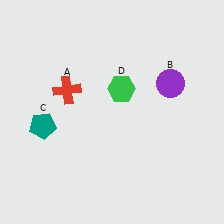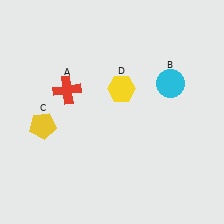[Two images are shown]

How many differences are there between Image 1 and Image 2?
There are 3 differences between the two images.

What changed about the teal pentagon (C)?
In Image 1, C is teal. In Image 2, it changed to yellow.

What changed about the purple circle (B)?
In Image 1, B is purple. In Image 2, it changed to cyan.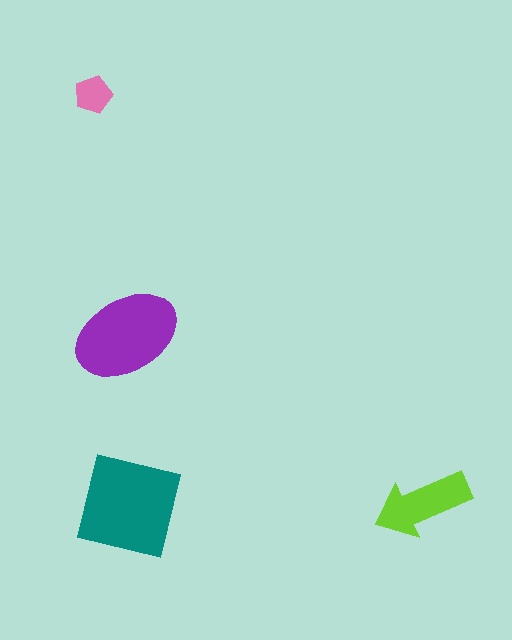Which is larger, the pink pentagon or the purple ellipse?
The purple ellipse.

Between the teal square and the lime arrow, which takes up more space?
The teal square.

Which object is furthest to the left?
The pink pentagon is leftmost.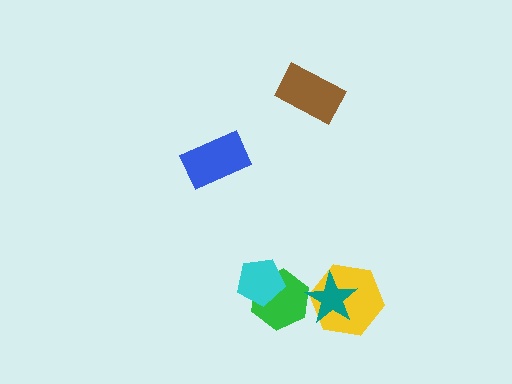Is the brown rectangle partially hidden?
No, no other shape covers it.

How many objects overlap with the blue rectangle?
0 objects overlap with the blue rectangle.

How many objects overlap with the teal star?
2 objects overlap with the teal star.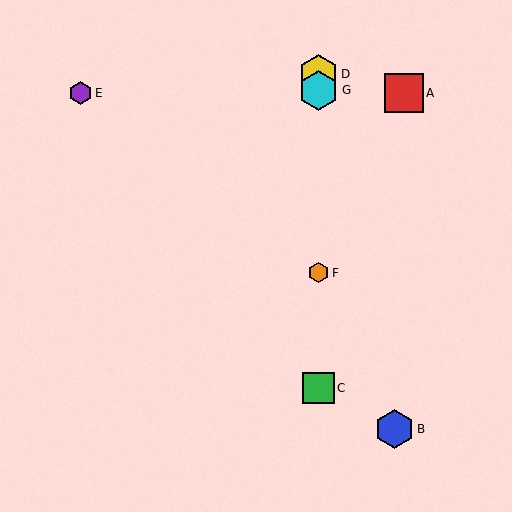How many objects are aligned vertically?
4 objects (C, D, F, G) are aligned vertically.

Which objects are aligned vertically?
Objects C, D, F, G are aligned vertically.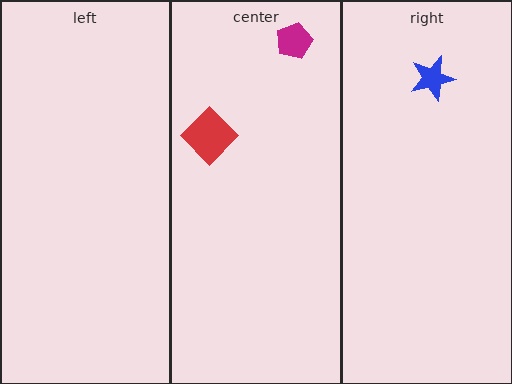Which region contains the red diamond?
The center region.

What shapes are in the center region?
The magenta pentagon, the red diamond.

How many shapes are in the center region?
2.